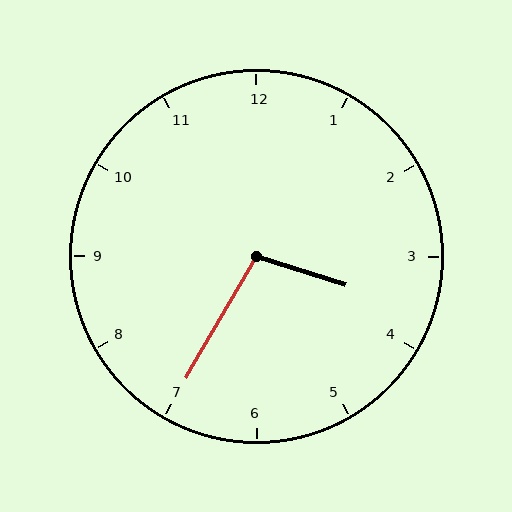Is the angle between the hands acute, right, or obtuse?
It is obtuse.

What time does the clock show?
3:35.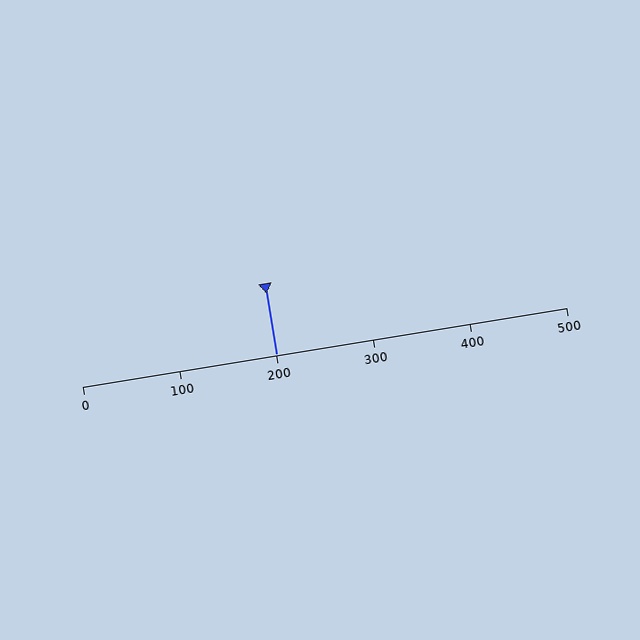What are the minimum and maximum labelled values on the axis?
The axis runs from 0 to 500.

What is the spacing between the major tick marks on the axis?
The major ticks are spaced 100 apart.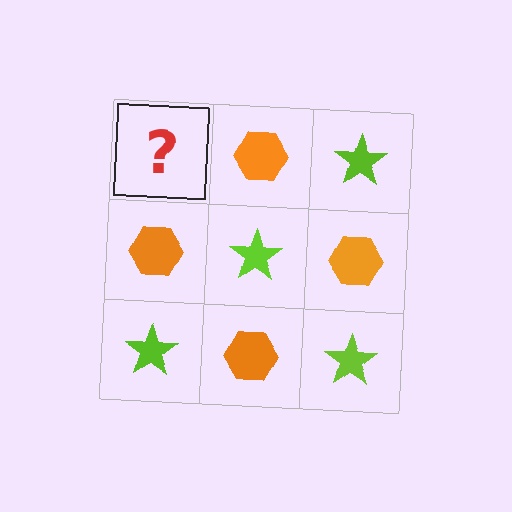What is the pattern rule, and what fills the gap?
The rule is that it alternates lime star and orange hexagon in a checkerboard pattern. The gap should be filled with a lime star.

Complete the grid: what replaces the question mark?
The question mark should be replaced with a lime star.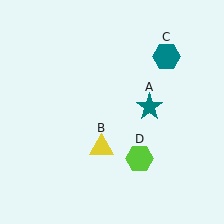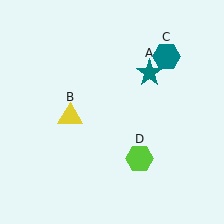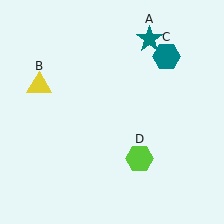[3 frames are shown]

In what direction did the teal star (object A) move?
The teal star (object A) moved up.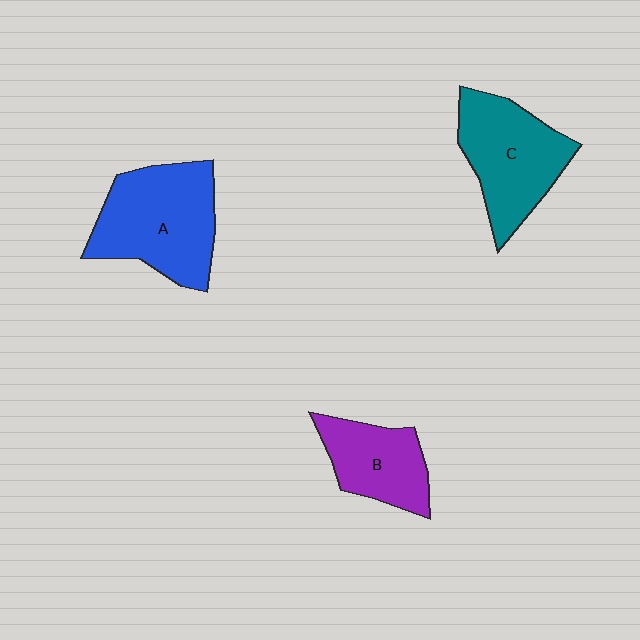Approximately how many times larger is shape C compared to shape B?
Approximately 1.4 times.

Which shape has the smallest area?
Shape B (purple).